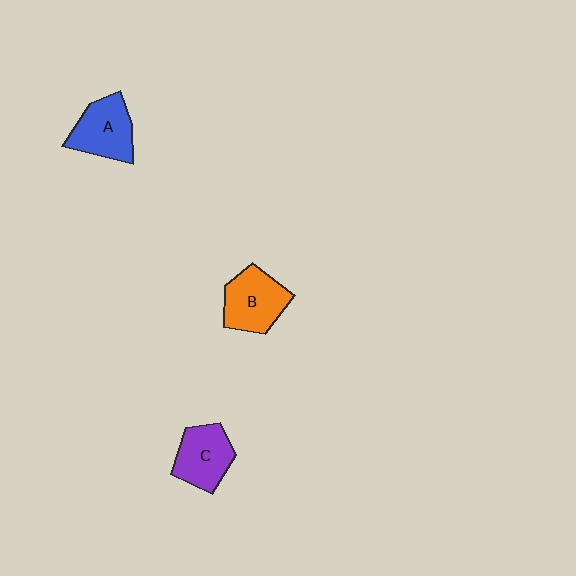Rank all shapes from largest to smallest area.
From largest to smallest: B (orange), A (blue), C (purple).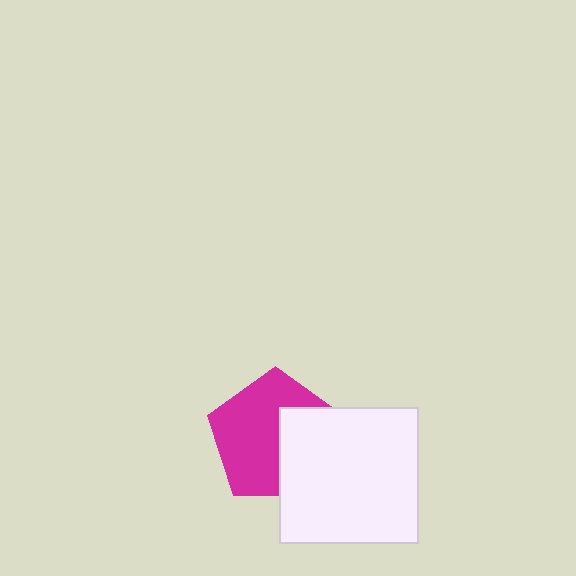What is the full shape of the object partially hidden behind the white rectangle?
The partially hidden object is a magenta pentagon.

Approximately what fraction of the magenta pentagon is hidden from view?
Roughly 37% of the magenta pentagon is hidden behind the white rectangle.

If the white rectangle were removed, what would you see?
You would see the complete magenta pentagon.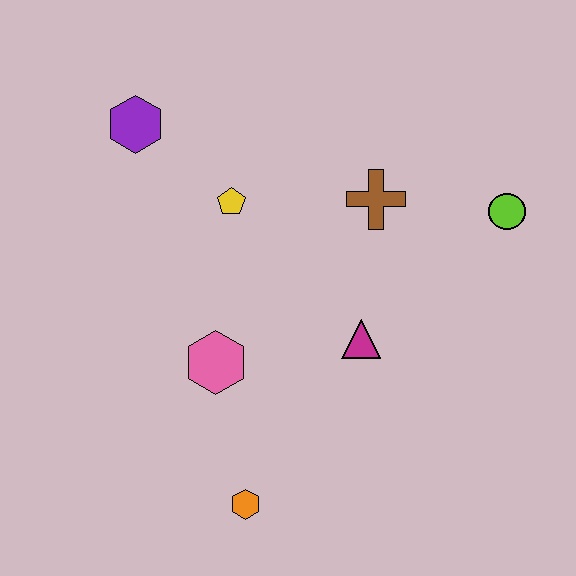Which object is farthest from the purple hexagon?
The orange hexagon is farthest from the purple hexagon.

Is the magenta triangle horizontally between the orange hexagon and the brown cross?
Yes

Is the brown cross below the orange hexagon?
No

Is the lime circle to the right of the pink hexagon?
Yes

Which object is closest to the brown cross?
The lime circle is closest to the brown cross.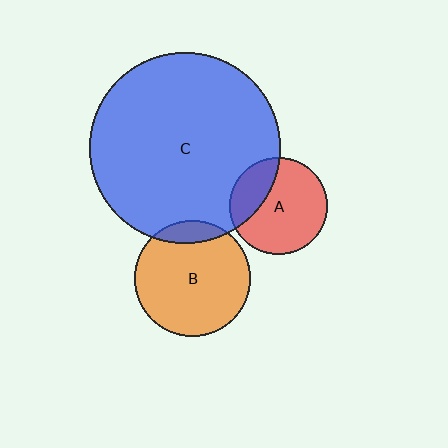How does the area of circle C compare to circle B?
Approximately 2.7 times.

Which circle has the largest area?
Circle C (blue).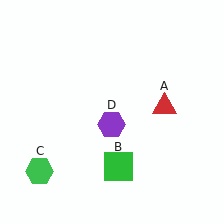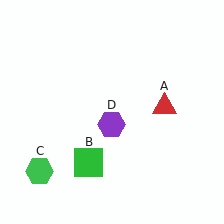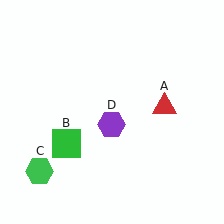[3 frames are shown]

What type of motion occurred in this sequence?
The green square (object B) rotated clockwise around the center of the scene.